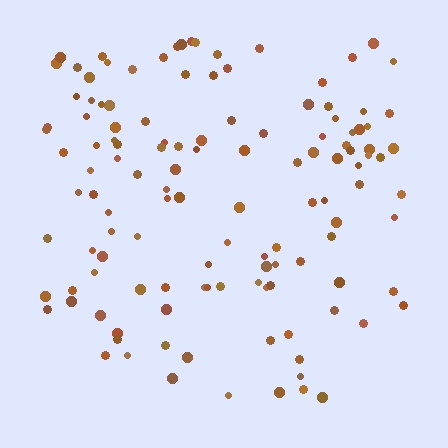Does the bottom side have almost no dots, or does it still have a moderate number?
Still a moderate number, just noticeably fewer than the top.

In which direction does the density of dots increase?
From bottom to top, with the top side densest.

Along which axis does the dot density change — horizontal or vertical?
Vertical.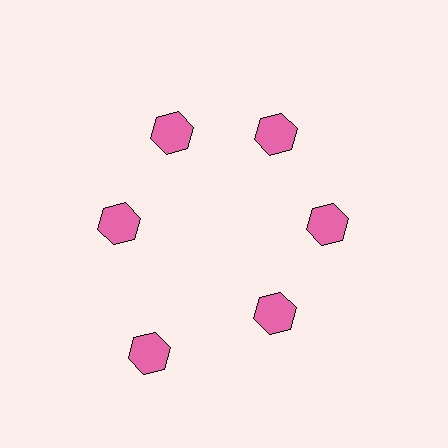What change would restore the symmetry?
The symmetry would be restored by moving it inward, back onto the ring so that all 6 hexagons sit at equal angles and equal distance from the center.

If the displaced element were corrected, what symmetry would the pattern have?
It would have 6-fold rotational symmetry — the pattern would map onto itself every 60 degrees.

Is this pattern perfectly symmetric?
No. The 6 pink hexagons are arranged in a ring, but one element near the 7 o'clock position is pushed outward from the center, breaking the 6-fold rotational symmetry.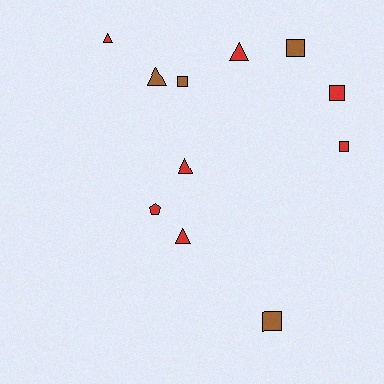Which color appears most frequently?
Red, with 7 objects.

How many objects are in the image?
There are 11 objects.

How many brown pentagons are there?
There are no brown pentagons.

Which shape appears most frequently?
Triangle, with 5 objects.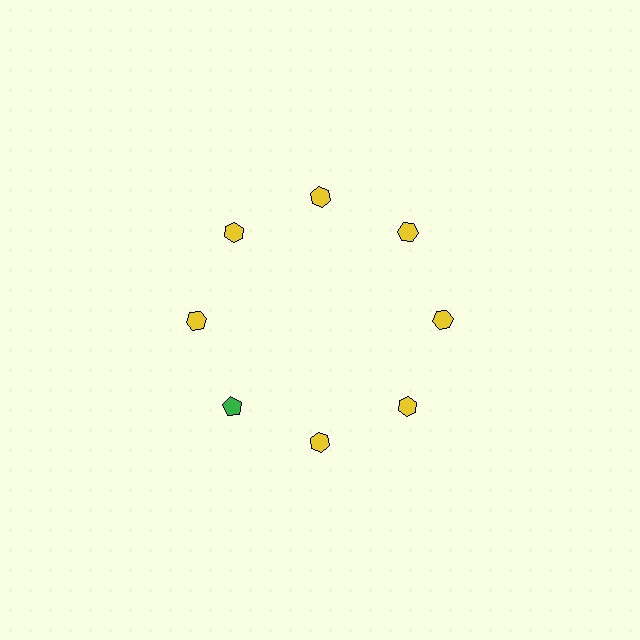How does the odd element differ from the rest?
It differs in both color (green instead of yellow) and shape (pentagon instead of hexagon).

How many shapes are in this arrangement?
There are 8 shapes arranged in a ring pattern.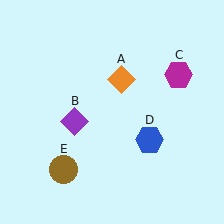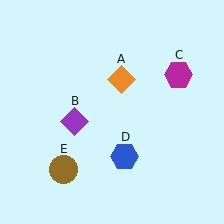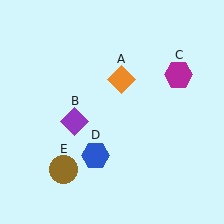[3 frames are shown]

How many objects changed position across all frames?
1 object changed position: blue hexagon (object D).